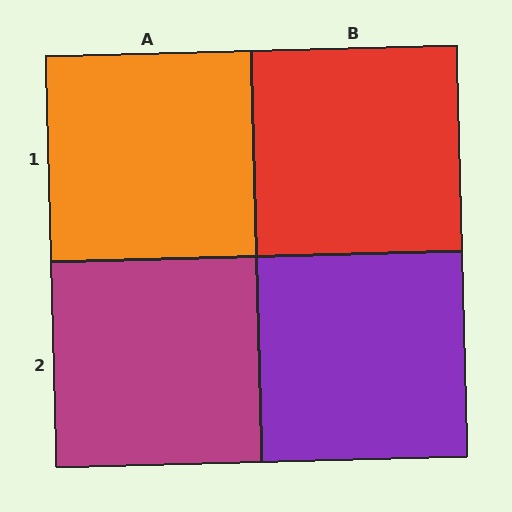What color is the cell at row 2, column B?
Purple.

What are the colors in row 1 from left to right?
Orange, red.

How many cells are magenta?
1 cell is magenta.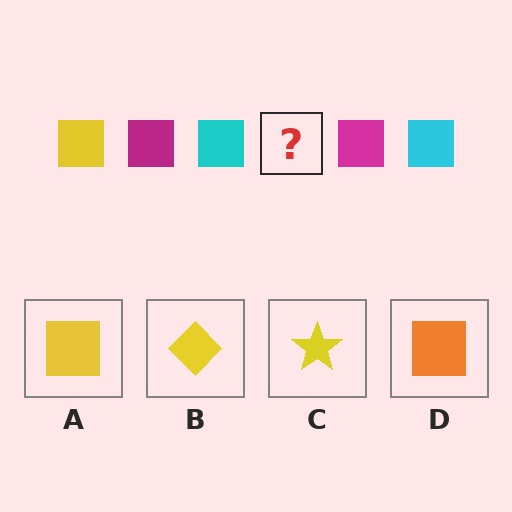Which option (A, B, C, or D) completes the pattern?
A.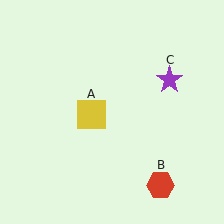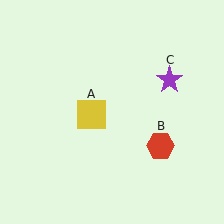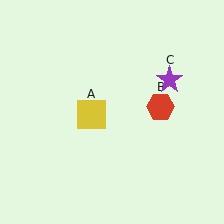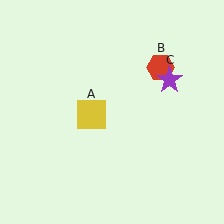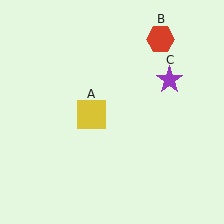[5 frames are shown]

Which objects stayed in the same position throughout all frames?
Yellow square (object A) and purple star (object C) remained stationary.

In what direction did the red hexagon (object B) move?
The red hexagon (object B) moved up.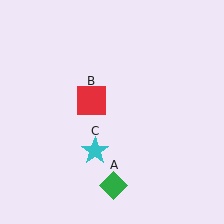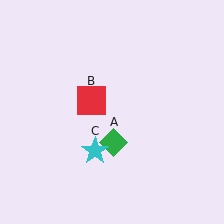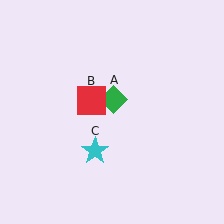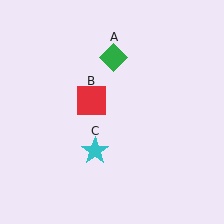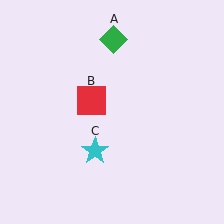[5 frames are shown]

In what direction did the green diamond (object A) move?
The green diamond (object A) moved up.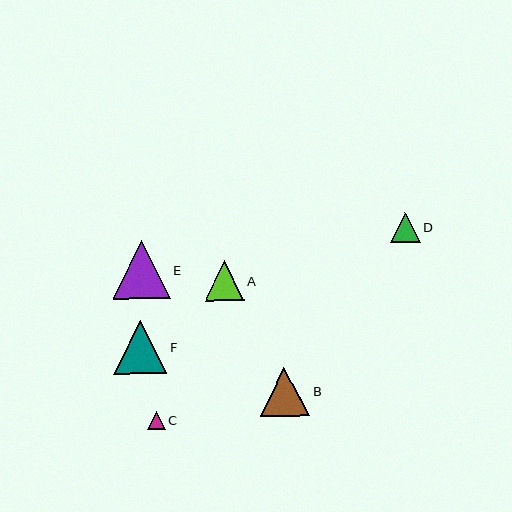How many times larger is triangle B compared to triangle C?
Triangle B is approximately 2.9 times the size of triangle C.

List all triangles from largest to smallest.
From largest to smallest: E, F, B, A, D, C.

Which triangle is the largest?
Triangle E is the largest with a size of approximately 57 pixels.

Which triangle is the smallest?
Triangle C is the smallest with a size of approximately 17 pixels.